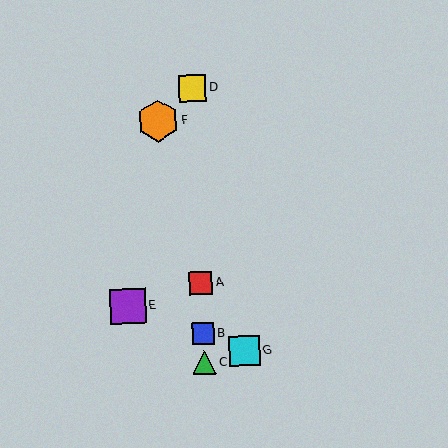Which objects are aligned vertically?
Objects A, B, C, D are aligned vertically.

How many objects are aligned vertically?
4 objects (A, B, C, D) are aligned vertically.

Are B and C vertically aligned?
Yes, both are at x≈203.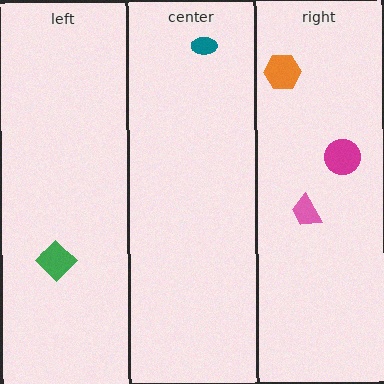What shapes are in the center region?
The teal ellipse.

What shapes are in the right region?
The pink trapezoid, the orange hexagon, the magenta circle.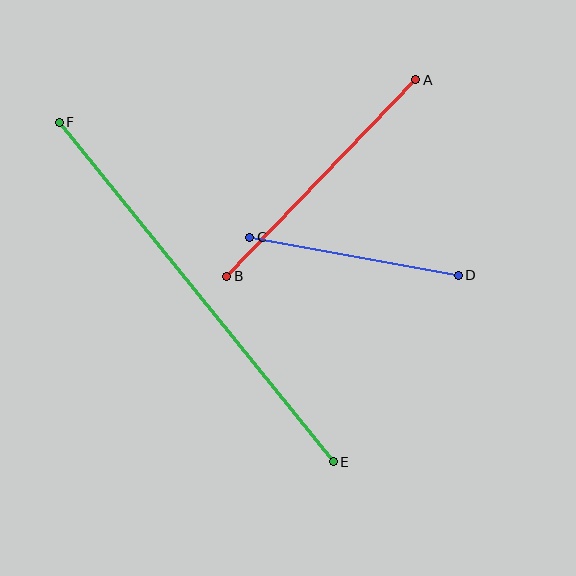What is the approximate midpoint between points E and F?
The midpoint is at approximately (196, 292) pixels.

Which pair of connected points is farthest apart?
Points E and F are farthest apart.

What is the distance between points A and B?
The distance is approximately 273 pixels.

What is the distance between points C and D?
The distance is approximately 212 pixels.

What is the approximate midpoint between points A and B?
The midpoint is at approximately (321, 178) pixels.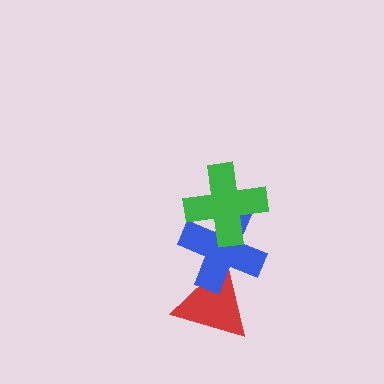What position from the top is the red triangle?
The red triangle is 3rd from the top.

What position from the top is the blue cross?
The blue cross is 2nd from the top.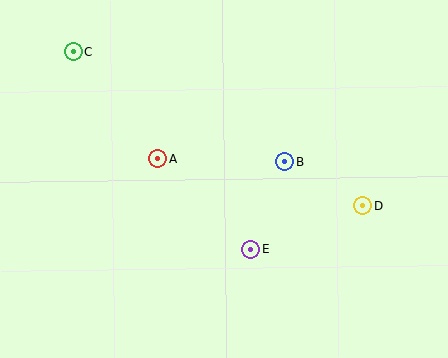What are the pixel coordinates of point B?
Point B is at (285, 162).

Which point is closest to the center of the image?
Point B at (285, 162) is closest to the center.